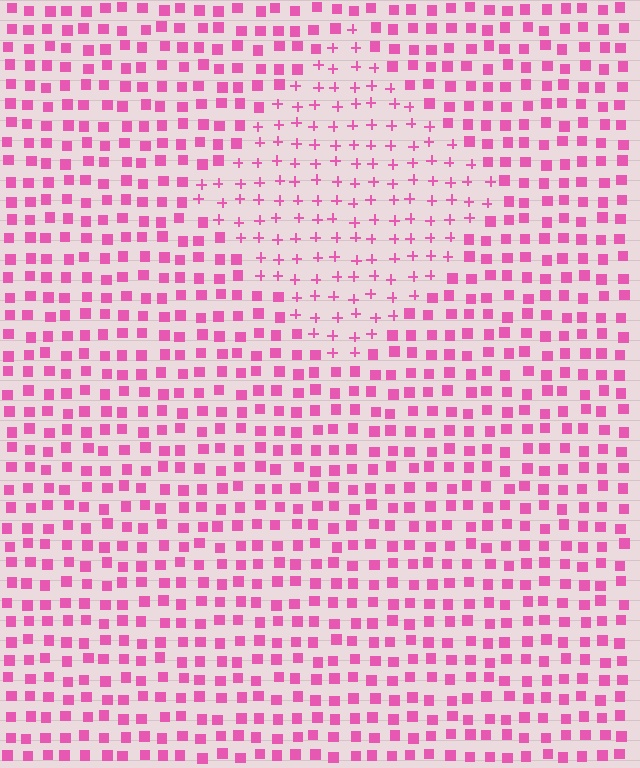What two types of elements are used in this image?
The image uses plus signs inside the diamond region and squares outside it.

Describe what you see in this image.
The image is filled with small pink elements arranged in a uniform grid. A diamond-shaped region contains plus signs, while the surrounding area contains squares. The boundary is defined purely by the change in element shape.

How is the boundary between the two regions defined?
The boundary is defined by a change in element shape: plus signs inside vs. squares outside. All elements share the same color and spacing.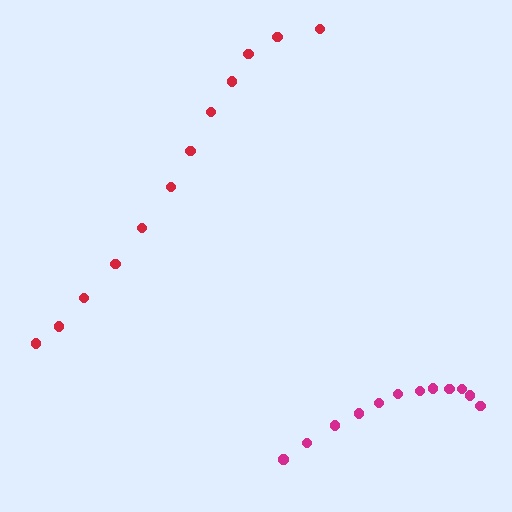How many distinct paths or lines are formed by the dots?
There are 2 distinct paths.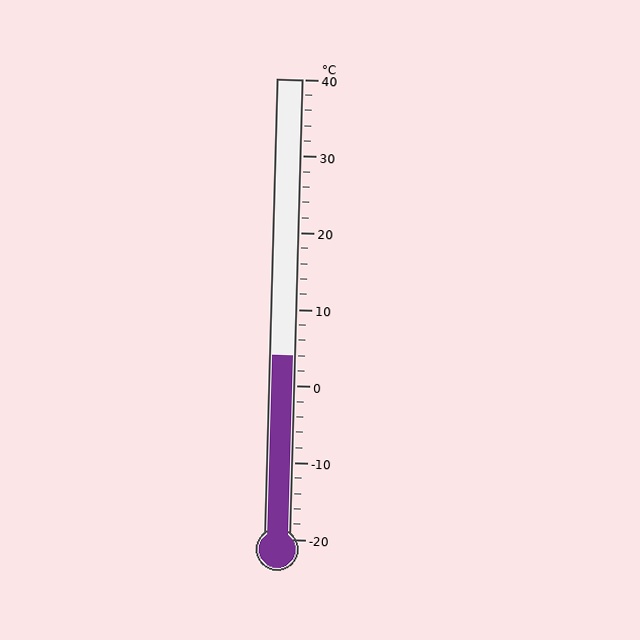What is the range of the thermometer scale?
The thermometer scale ranges from -20°C to 40°C.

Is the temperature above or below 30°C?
The temperature is below 30°C.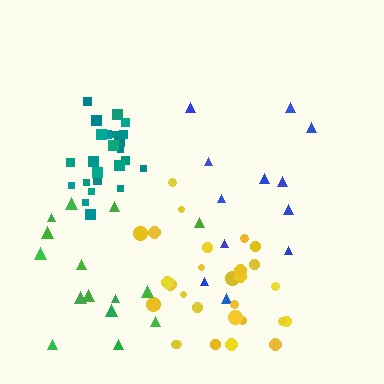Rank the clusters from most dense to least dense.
teal, yellow, green, blue.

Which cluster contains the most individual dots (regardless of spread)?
Yellow (28).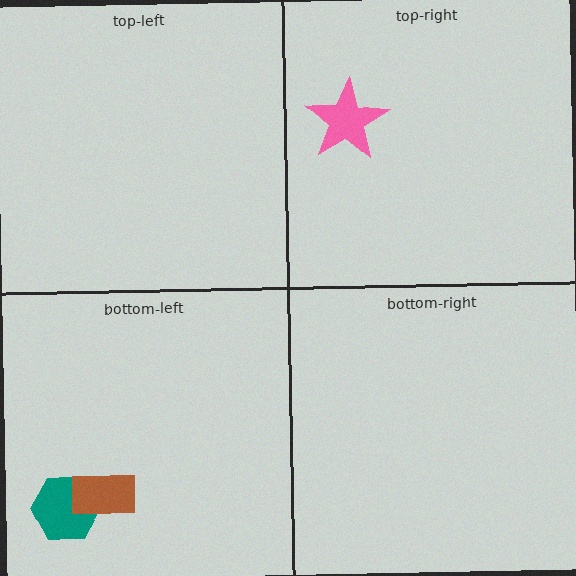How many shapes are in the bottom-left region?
2.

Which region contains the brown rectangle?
The bottom-left region.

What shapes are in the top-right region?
The pink star.